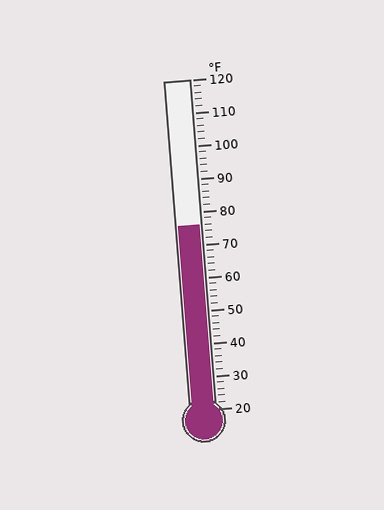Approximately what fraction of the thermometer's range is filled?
The thermometer is filled to approximately 55% of its range.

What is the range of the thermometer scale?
The thermometer scale ranges from 20°F to 120°F.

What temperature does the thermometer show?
The thermometer shows approximately 76°F.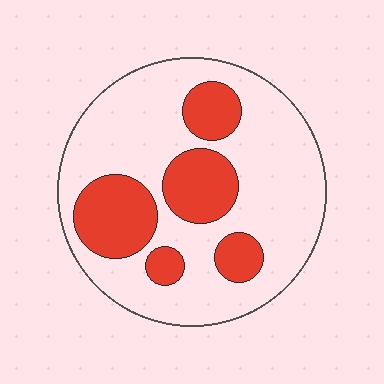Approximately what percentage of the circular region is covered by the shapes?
Approximately 30%.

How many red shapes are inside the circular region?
5.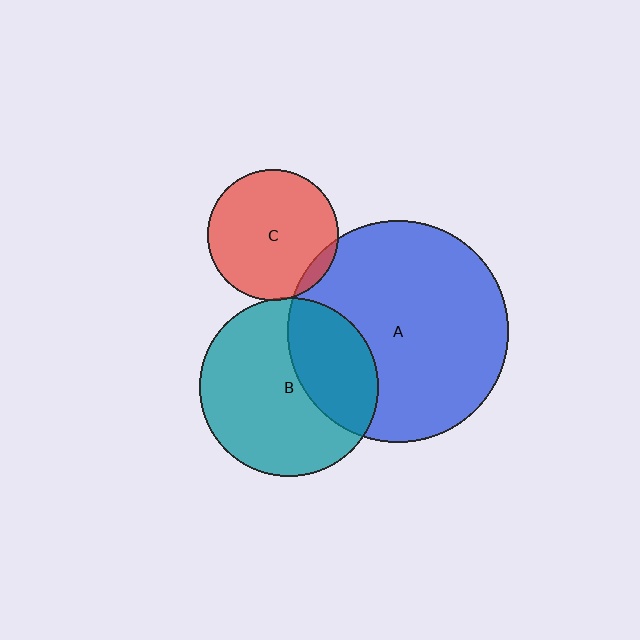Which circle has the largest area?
Circle A (blue).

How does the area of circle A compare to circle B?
Approximately 1.5 times.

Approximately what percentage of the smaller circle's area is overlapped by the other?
Approximately 5%.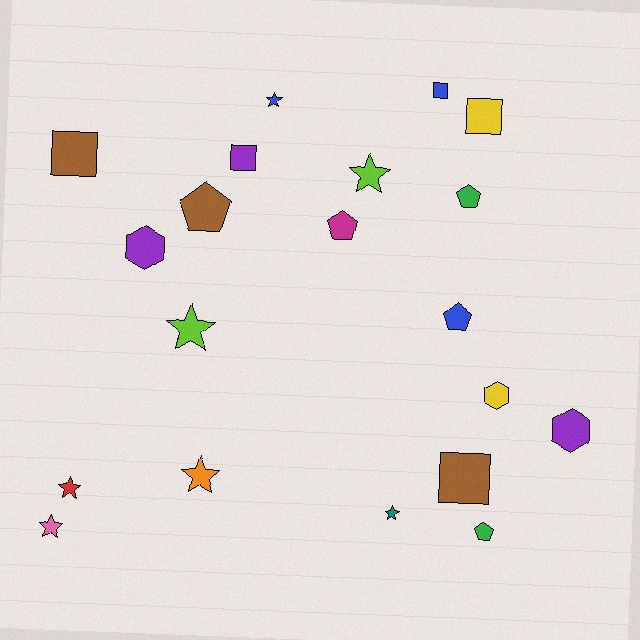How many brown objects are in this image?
There are 3 brown objects.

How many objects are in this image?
There are 20 objects.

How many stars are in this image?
There are 7 stars.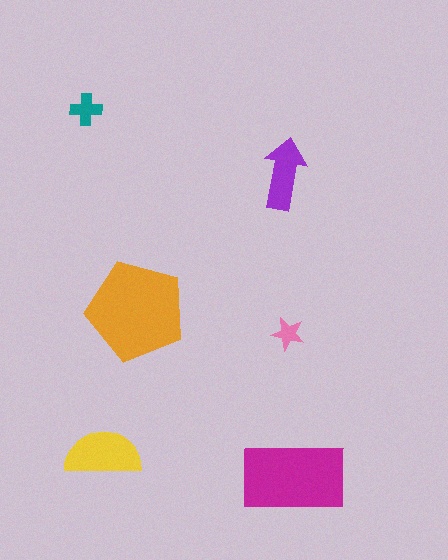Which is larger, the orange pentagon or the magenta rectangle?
The orange pentagon.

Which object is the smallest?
The pink star.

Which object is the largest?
The orange pentagon.